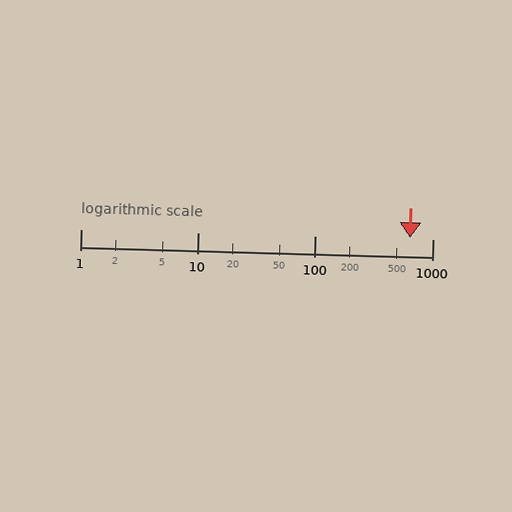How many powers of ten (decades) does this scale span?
The scale spans 3 decades, from 1 to 1000.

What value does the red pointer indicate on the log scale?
The pointer indicates approximately 640.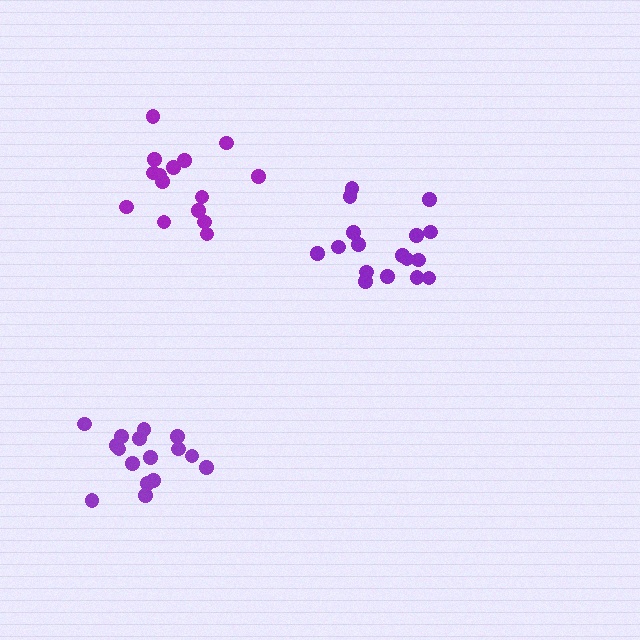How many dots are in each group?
Group 1: 16 dots, Group 2: 17 dots, Group 3: 15 dots (48 total).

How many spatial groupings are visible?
There are 3 spatial groupings.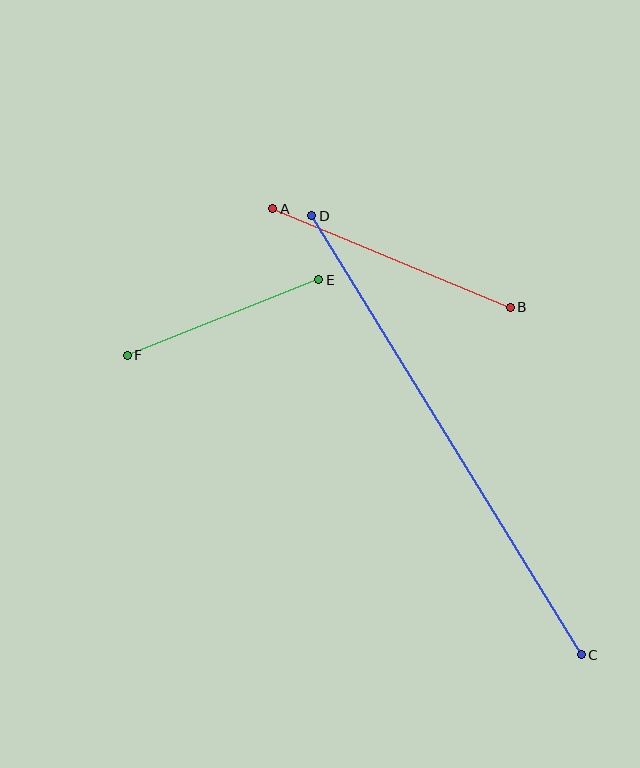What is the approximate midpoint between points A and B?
The midpoint is at approximately (391, 258) pixels.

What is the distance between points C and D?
The distance is approximately 515 pixels.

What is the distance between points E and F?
The distance is approximately 206 pixels.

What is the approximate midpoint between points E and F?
The midpoint is at approximately (223, 317) pixels.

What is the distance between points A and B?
The distance is approximately 257 pixels.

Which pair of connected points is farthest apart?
Points C and D are farthest apart.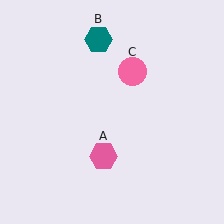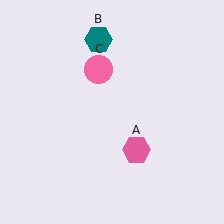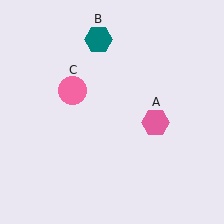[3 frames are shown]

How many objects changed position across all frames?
2 objects changed position: pink hexagon (object A), pink circle (object C).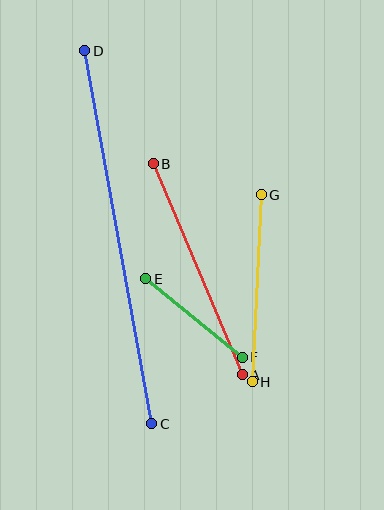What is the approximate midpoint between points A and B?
The midpoint is at approximately (198, 269) pixels.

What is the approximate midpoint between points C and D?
The midpoint is at approximately (118, 237) pixels.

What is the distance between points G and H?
The distance is approximately 187 pixels.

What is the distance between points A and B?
The distance is approximately 229 pixels.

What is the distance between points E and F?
The distance is approximately 124 pixels.